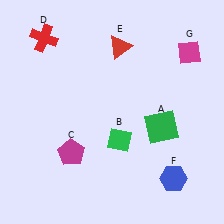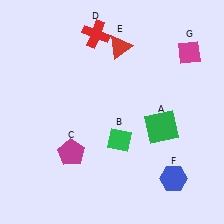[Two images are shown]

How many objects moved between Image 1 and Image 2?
1 object moved between the two images.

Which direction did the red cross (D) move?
The red cross (D) moved right.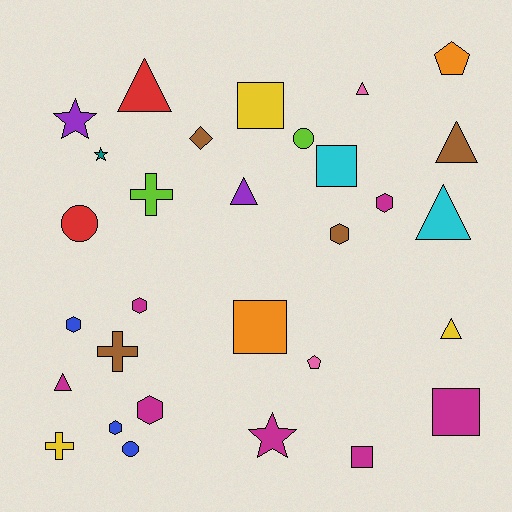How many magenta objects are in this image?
There are 7 magenta objects.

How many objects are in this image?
There are 30 objects.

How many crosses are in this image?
There are 3 crosses.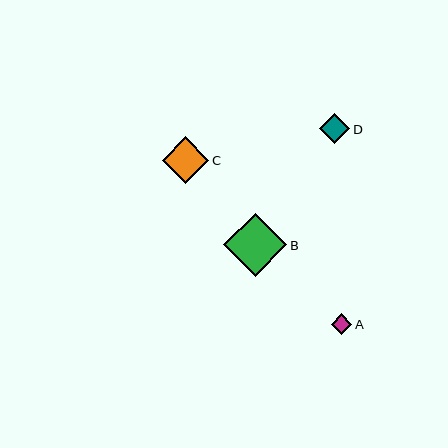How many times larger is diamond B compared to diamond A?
Diamond B is approximately 3.0 times the size of diamond A.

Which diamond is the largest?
Diamond B is the largest with a size of approximately 63 pixels.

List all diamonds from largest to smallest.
From largest to smallest: B, C, D, A.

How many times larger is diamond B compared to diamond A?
Diamond B is approximately 3.0 times the size of diamond A.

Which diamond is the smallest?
Diamond A is the smallest with a size of approximately 21 pixels.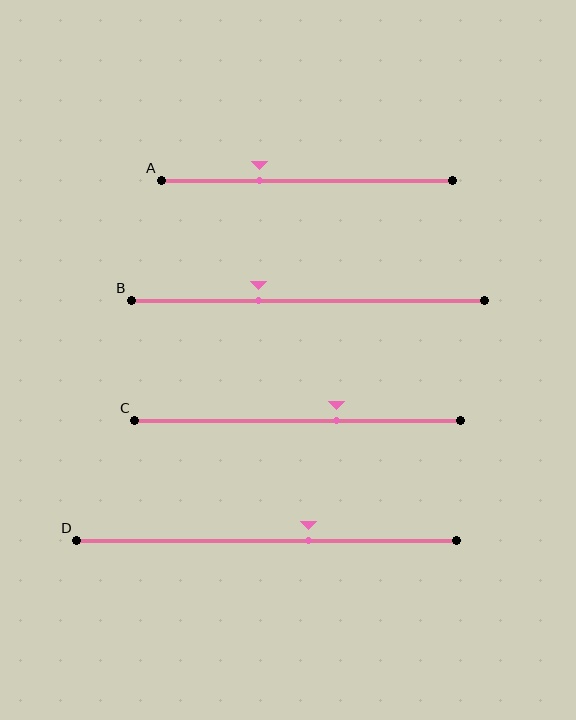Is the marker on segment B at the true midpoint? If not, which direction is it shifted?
No, the marker on segment B is shifted to the left by about 14% of the segment length.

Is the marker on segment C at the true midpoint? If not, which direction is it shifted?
No, the marker on segment C is shifted to the right by about 12% of the segment length.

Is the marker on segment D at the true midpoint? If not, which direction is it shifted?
No, the marker on segment D is shifted to the right by about 11% of the segment length.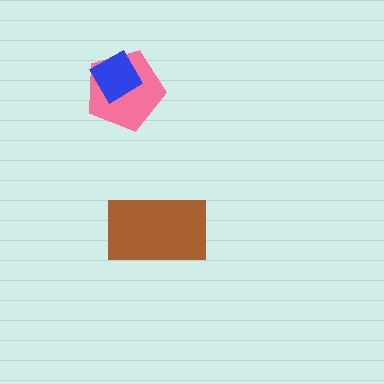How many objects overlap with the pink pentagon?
1 object overlaps with the pink pentagon.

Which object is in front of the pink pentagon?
The blue diamond is in front of the pink pentagon.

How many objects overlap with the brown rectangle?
0 objects overlap with the brown rectangle.